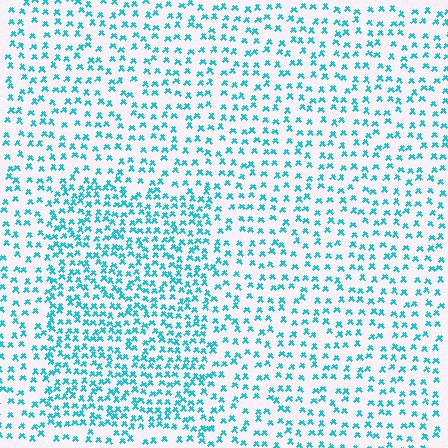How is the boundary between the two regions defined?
The boundary is defined by a change in element density (approximately 1.7x ratio). All elements are the same color, size, and shape.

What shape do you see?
I see a rectangle.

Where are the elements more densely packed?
The elements are more densely packed inside the rectangle boundary.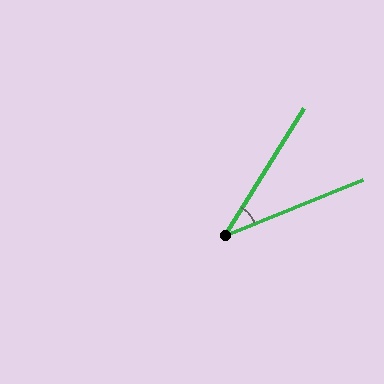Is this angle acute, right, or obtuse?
It is acute.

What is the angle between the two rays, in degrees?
Approximately 36 degrees.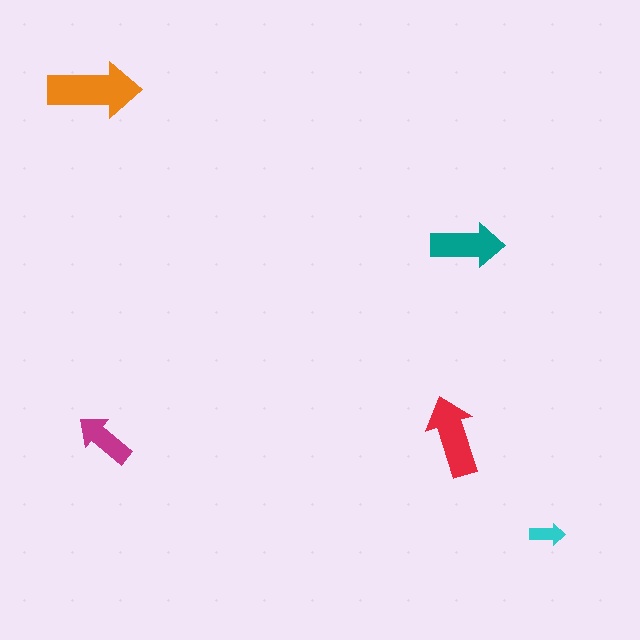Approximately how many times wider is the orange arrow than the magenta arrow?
About 1.5 times wider.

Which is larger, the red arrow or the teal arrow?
The red one.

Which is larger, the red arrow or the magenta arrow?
The red one.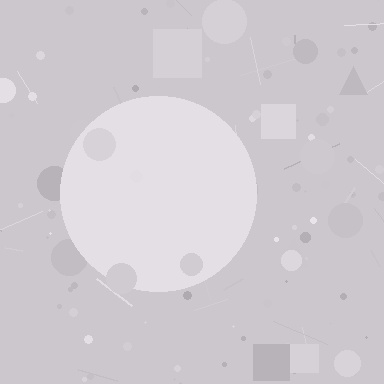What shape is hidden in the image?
A circle is hidden in the image.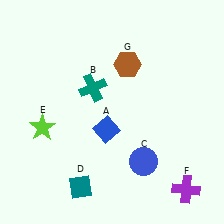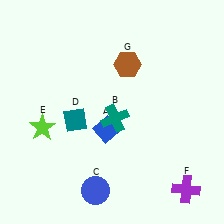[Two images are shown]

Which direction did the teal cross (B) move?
The teal cross (B) moved down.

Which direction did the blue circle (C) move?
The blue circle (C) moved left.